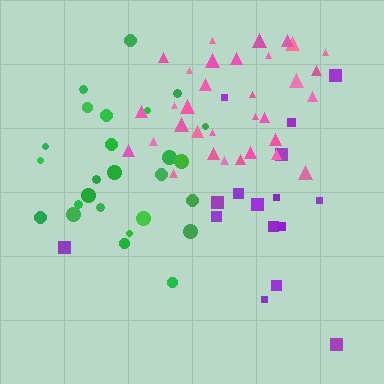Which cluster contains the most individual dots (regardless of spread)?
Pink (33).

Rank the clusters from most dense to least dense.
pink, green, purple.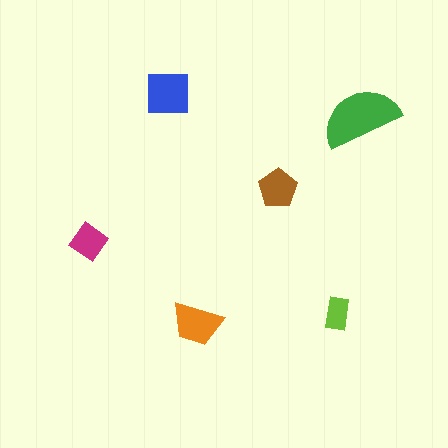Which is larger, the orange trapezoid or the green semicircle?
The green semicircle.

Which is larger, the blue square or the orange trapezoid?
The blue square.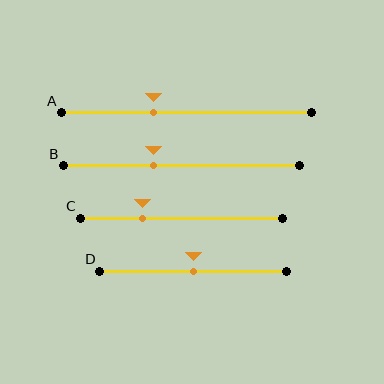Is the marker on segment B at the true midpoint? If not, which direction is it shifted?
No, the marker on segment B is shifted to the left by about 12% of the segment length.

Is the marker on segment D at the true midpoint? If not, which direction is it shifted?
Yes, the marker on segment D is at the true midpoint.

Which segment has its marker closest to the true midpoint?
Segment D has its marker closest to the true midpoint.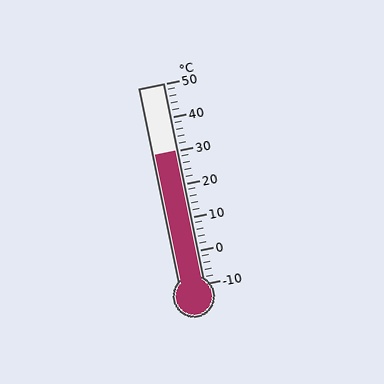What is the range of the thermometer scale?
The thermometer scale ranges from -10°C to 50°C.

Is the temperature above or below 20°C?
The temperature is above 20°C.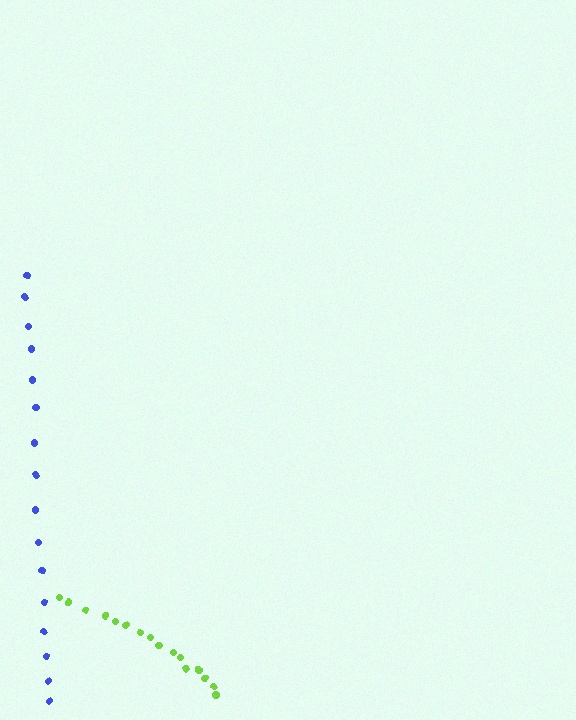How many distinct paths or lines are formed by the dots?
There are 2 distinct paths.